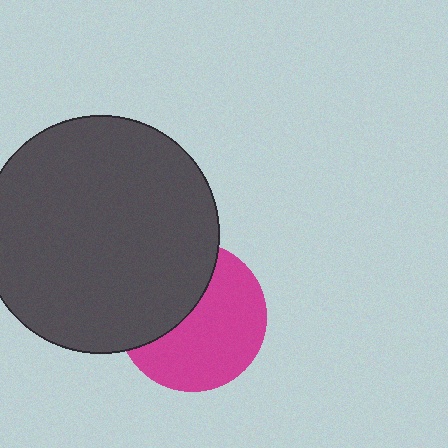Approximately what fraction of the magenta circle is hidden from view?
Roughly 40% of the magenta circle is hidden behind the dark gray circle.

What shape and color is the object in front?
The object in front is a dark gray circle.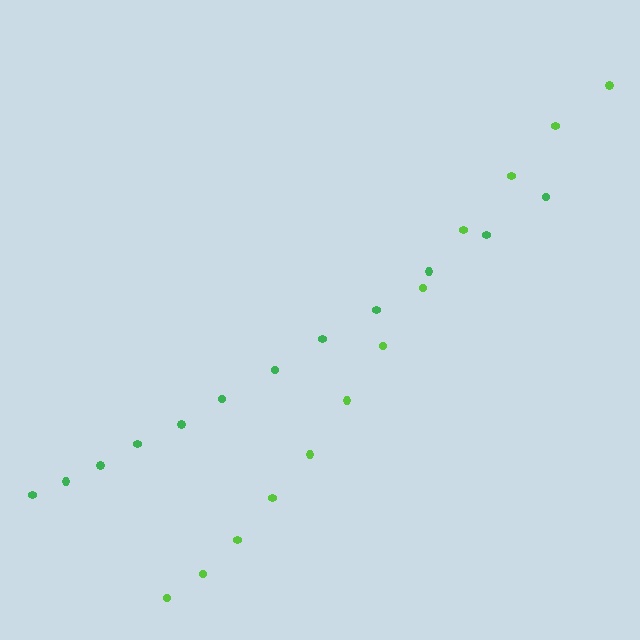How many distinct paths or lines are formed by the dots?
There are 2 distinct paths.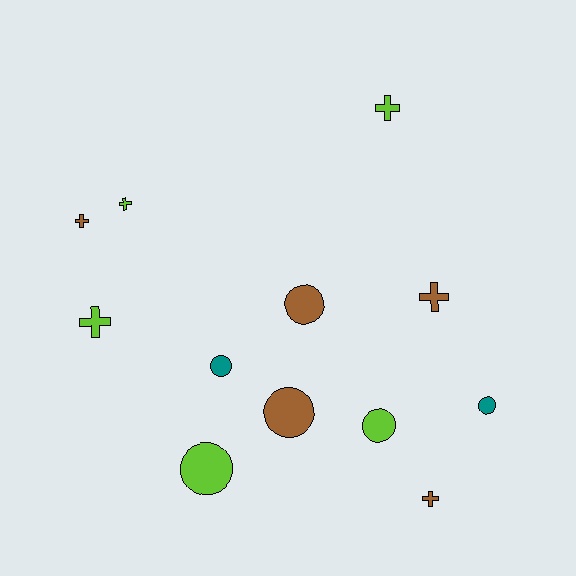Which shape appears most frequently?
Cross, with 6 objects.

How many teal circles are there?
There are 2 teal circles.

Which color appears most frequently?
Brown, with 5 objects.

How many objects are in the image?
There are 12 objects.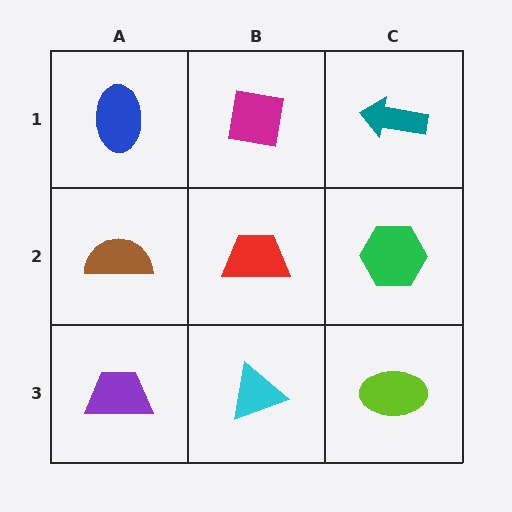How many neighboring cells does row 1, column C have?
2.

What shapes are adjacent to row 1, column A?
A brown semicircle (row 2, column A), a magenta square (row 1, column B).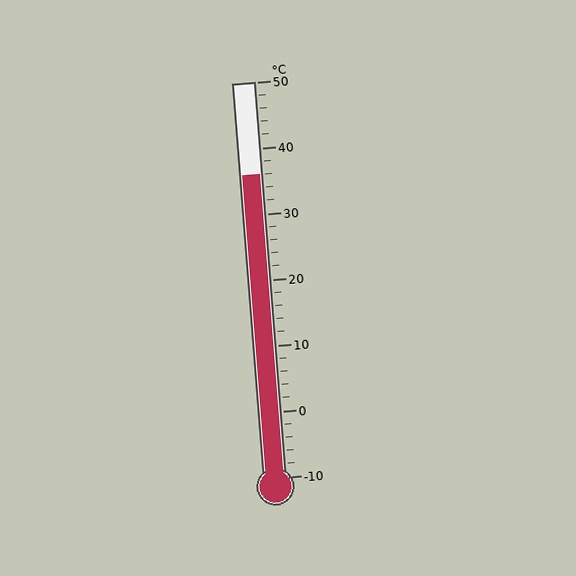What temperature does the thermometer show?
The thermometer shows approximately 36°C.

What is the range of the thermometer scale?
The thermometer scale ranges from -10°C to 50°C.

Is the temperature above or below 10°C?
The temperature is above 10°C.